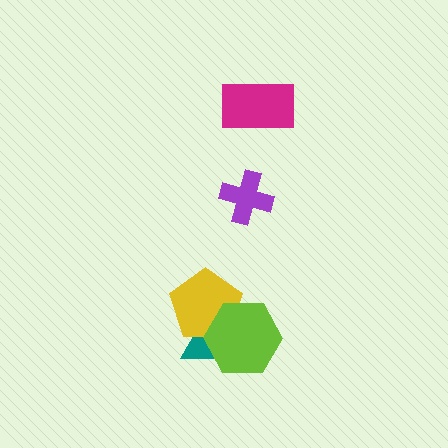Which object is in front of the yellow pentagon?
The lime hexagon is in front of the yellow pentagon.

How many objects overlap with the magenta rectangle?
0 objects overlap with the magenta rectangle.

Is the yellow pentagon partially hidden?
Yes, it is partially covered by another shape.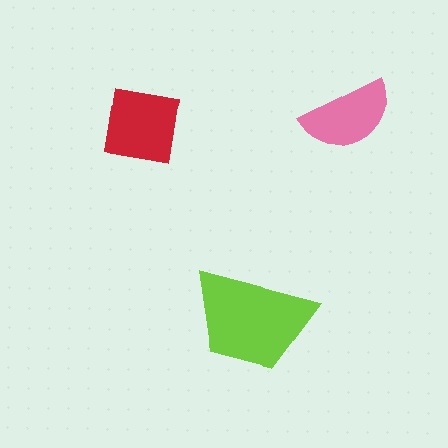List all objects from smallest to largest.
The pink semicircle, the red square, the lime trapezoid.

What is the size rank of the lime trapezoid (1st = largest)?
1st.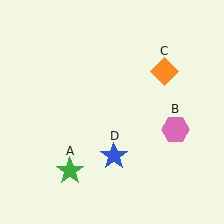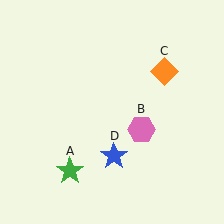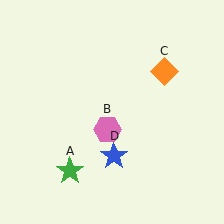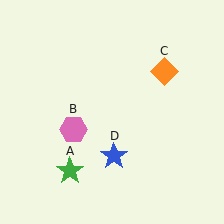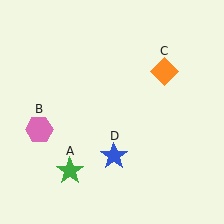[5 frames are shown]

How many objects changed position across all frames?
1 object changed position: pink hexagon (object B).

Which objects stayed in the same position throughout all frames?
Green star (object A) and orange diamond (object C) and blue star (object D) remained stationary.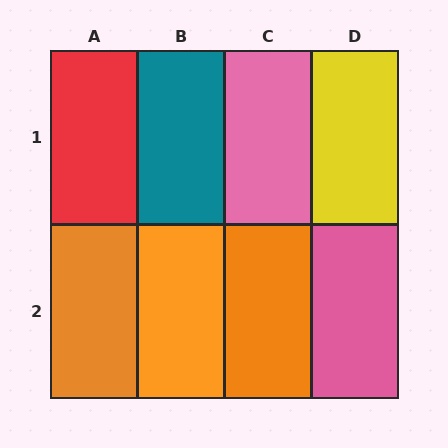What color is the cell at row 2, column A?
Orange.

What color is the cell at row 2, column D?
Pink.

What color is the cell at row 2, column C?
Orange.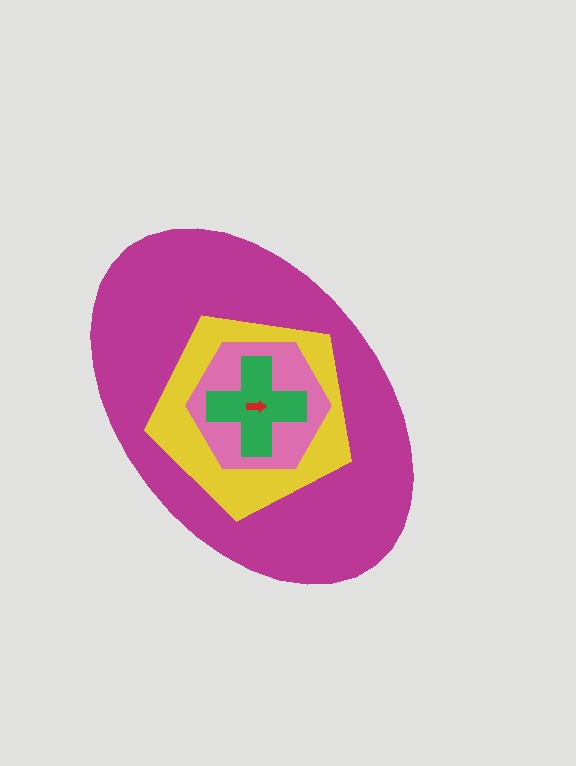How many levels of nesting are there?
5.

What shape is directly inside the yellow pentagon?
The pink hexagon.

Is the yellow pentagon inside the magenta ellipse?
Yes.